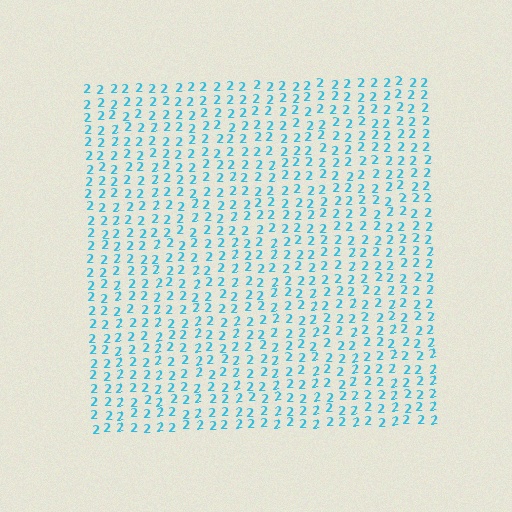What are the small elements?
The small elements are digit 2's.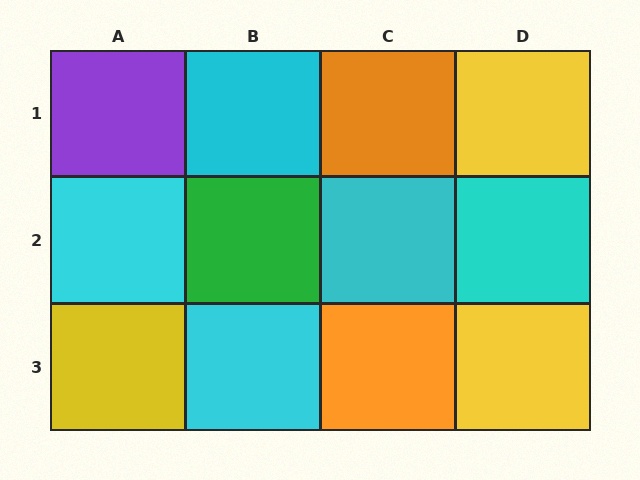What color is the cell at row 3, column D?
Yellow.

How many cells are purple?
1 cell is purple.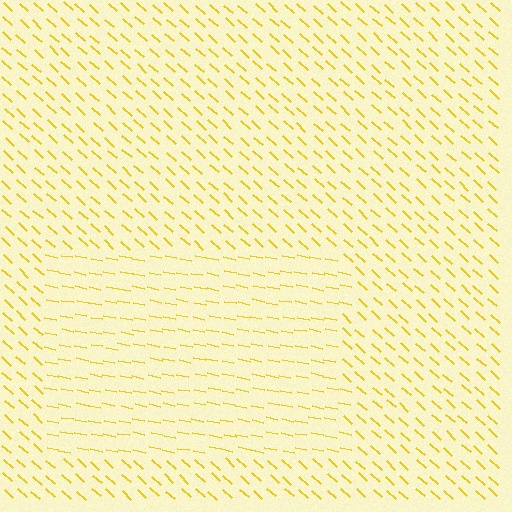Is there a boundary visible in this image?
Yes, there is a texture boundary formed by a change in line orientation.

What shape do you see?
I see a rectangle.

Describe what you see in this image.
The image is filled with small yellow line segments. A rectangle region in the image has lines oriented differently from the surrounding lines, creating a visible texture boundary.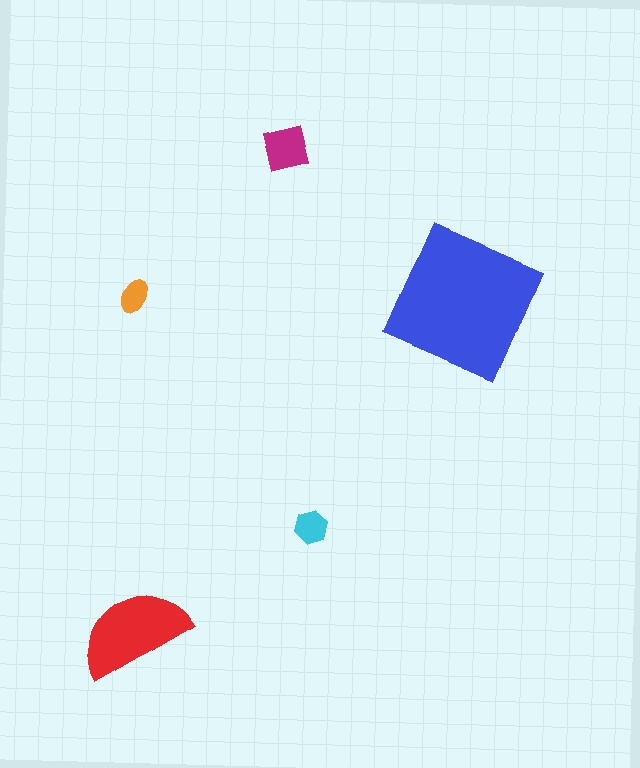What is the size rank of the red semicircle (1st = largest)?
2nd.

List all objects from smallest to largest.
The orange ellipse, the cyan hexagon, the magenta square, the red semicircle, the blue square.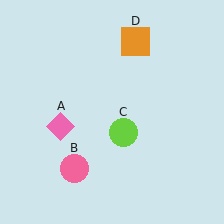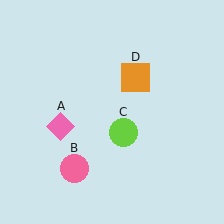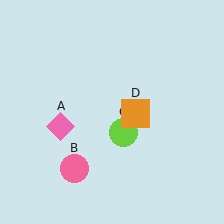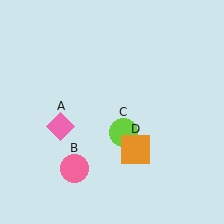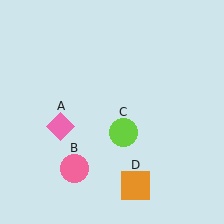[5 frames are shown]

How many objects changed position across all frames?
1 object changed position: orange square (object D).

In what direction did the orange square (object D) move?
The orange square (object D) moved down.